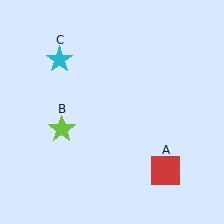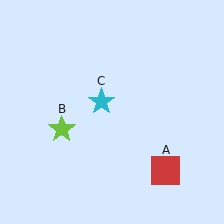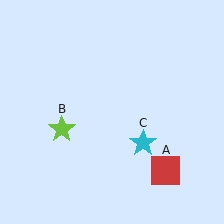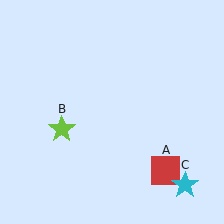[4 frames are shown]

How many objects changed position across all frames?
1 object changed position: cyan star (object C).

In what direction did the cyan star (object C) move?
The cyan star (object C) moved down and to the right.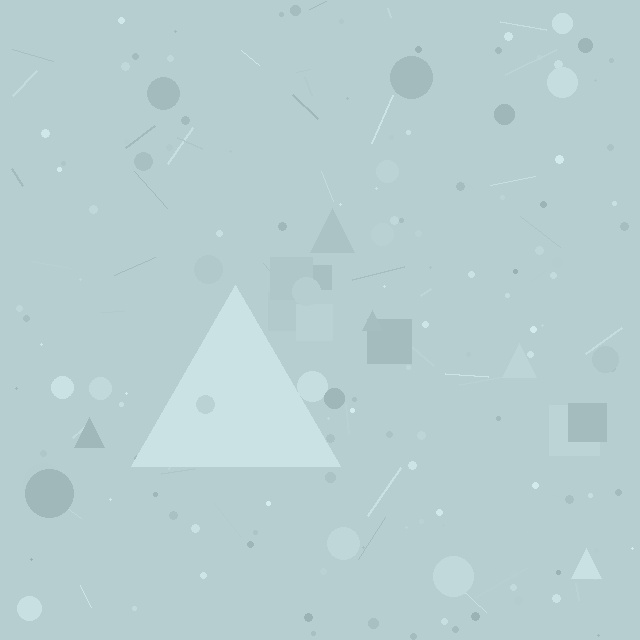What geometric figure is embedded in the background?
A triangle is embedded in the background.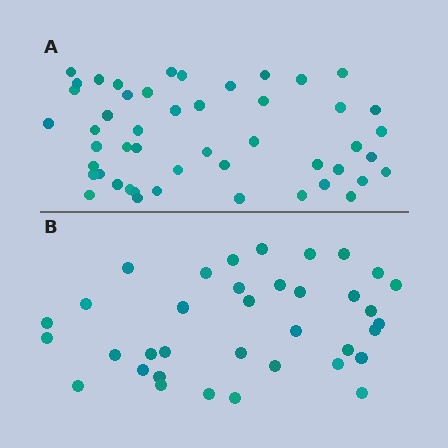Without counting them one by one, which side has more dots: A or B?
Region A (the top region) has more dots.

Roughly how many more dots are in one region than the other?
Region A has approximately 15 more dots than region B.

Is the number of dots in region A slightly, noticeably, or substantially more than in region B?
Region A has noticeably more, but not dramatically so. The ratio is roughly 1.4 to 1.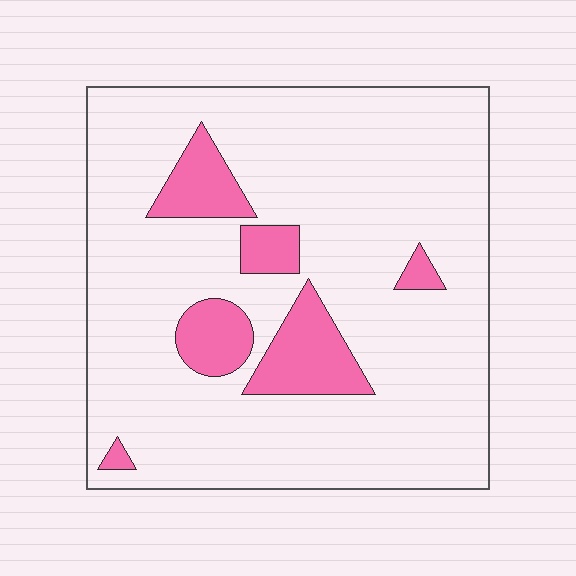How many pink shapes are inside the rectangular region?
6.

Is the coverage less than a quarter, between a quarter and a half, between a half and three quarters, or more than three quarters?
Less than a quarter.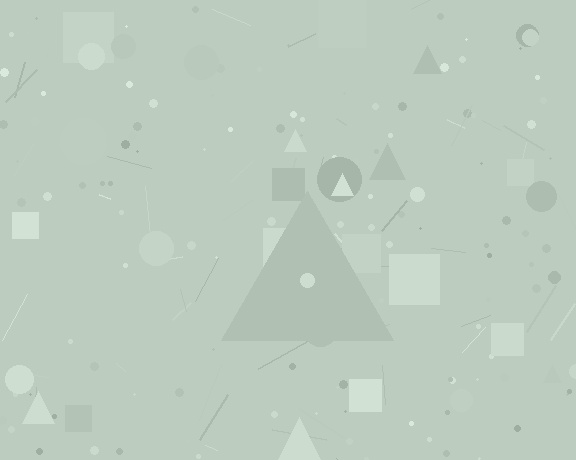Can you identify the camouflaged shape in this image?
The camouflaged shape is a triangle.